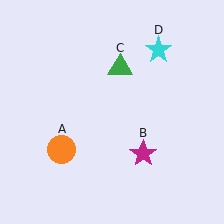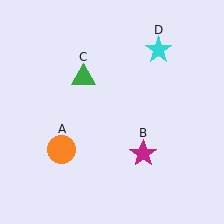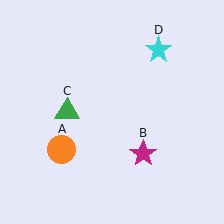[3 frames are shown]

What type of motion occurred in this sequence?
The green triangle (object C) rotated counterclockwise around the center of the scene.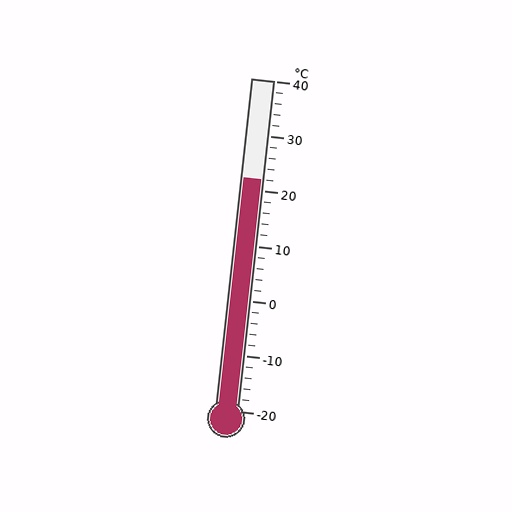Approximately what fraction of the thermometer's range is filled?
The thermometer is filled to approximately 70% of its range.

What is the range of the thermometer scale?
The thermometer scale ranges from -20°C to 40°C.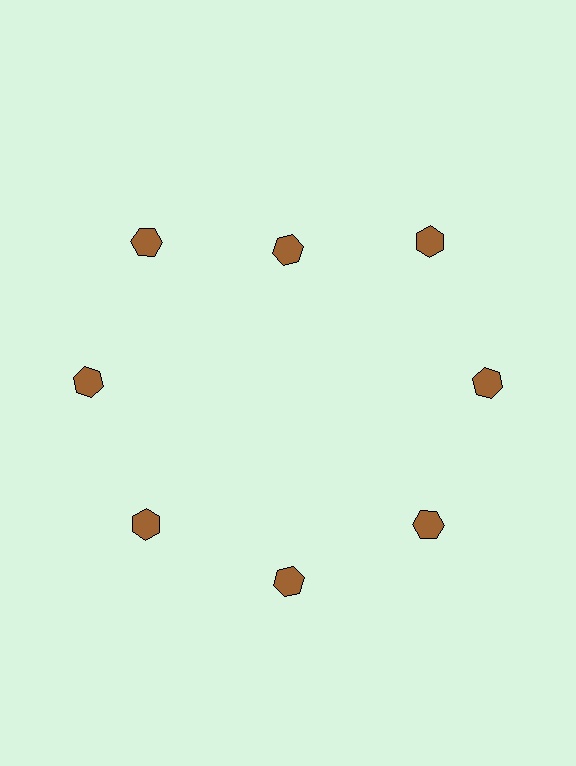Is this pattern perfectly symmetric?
No. The 8 brown hexagons are arranged in a ring, but one element near the 12 o'clock position is pulled inward toward the center, breaking the 8-fold rotational symmetry.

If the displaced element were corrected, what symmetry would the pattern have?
It would have 8-fold rotational symmetry — the pattern would map onto itself every 45 degrees.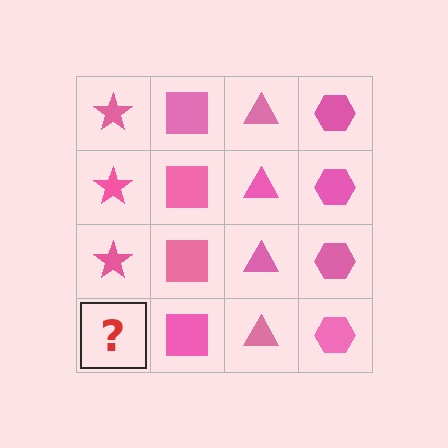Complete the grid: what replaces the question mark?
The question mark should be replaced with a pink star.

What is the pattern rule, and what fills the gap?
The rule is that each column has a consistent shape. The gap should be filled with a pink star.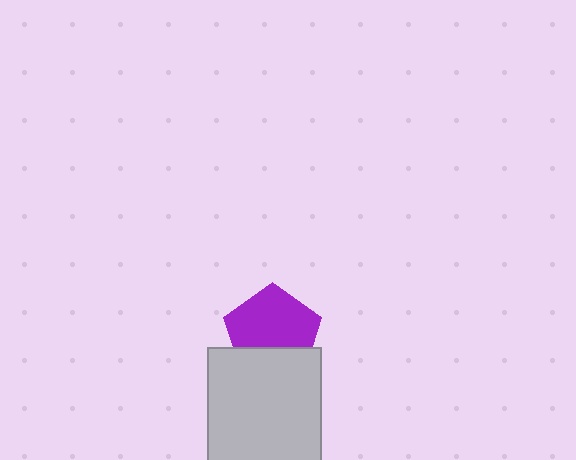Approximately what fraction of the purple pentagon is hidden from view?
Roughly 31% of the purple pentagon is hidden behind the light gray square.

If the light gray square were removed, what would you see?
You would see the complete purple pentagon.